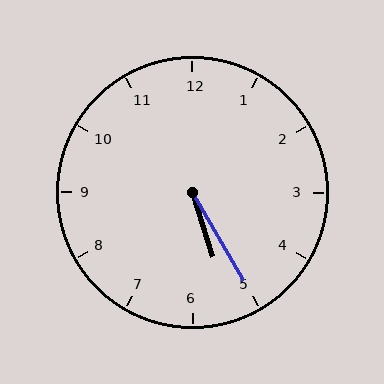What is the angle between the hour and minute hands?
Approximately 12 degrees.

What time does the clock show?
5:25.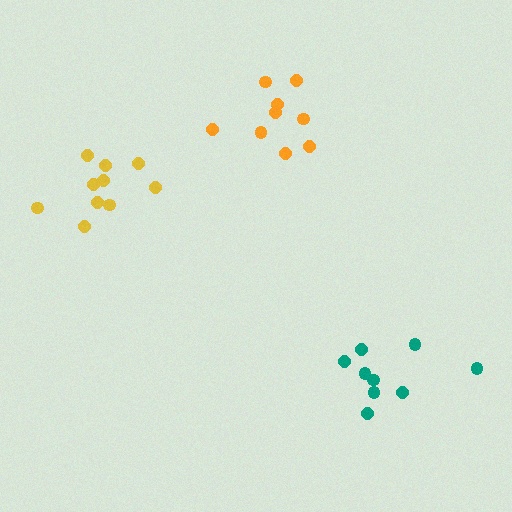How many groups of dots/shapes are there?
There are 3 groups.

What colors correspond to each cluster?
The clusters are colored: yellow, teal, orange.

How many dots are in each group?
Group 1: 10 dots, Group 2: 9 dots, Group 3: 9 dots (28 total).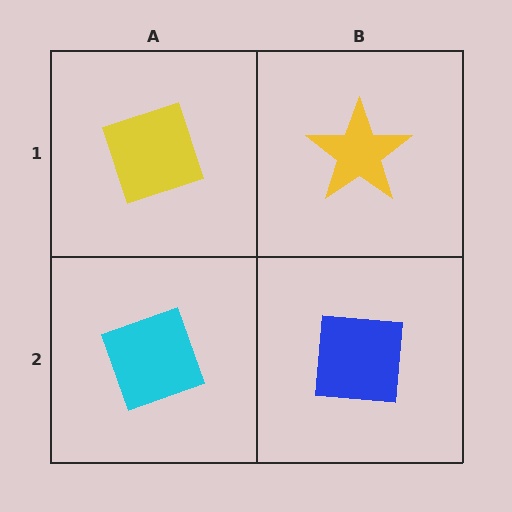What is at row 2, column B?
A blue square.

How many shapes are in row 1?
2 shapes.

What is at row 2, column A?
A cyan diamond.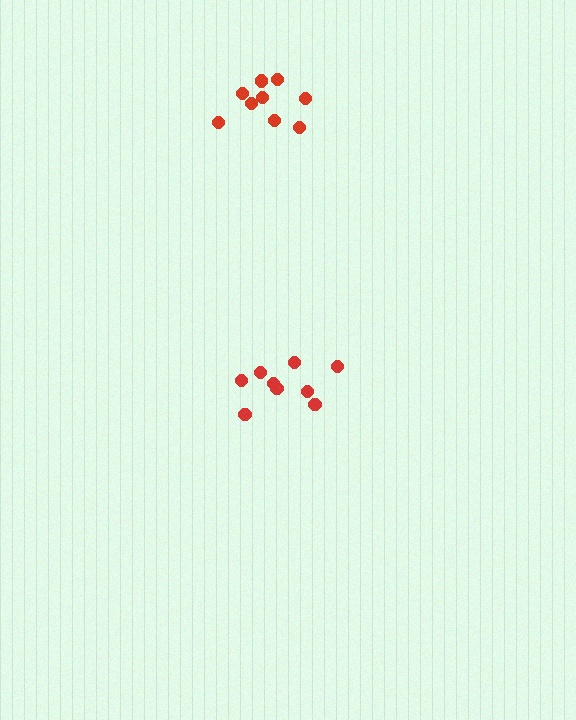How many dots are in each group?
Group 1: 9 dots, Group 2: 9 dots (18 total).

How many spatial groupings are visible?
There are 2 spatial groupings.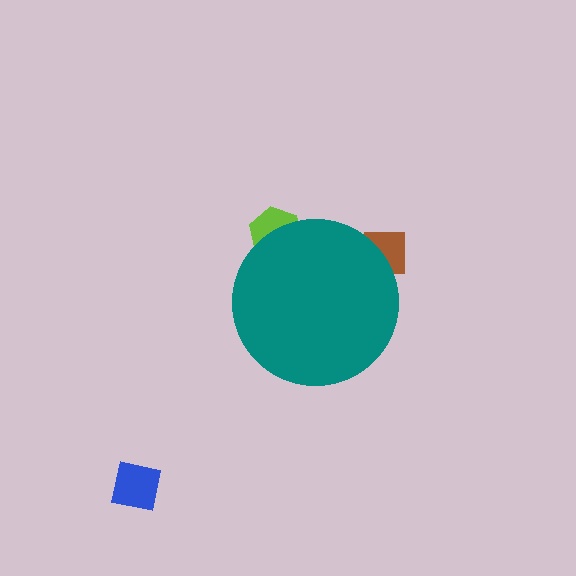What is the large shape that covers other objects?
A teal circle.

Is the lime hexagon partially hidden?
Yes, the lime hexagon is partially hidden behind the teal circle.